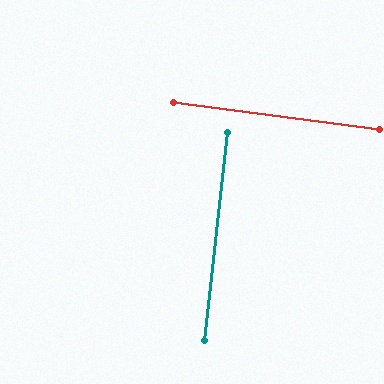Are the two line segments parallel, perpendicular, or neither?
Perpendicular — they meet at approximately 89°.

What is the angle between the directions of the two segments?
Approximately 89 degrees.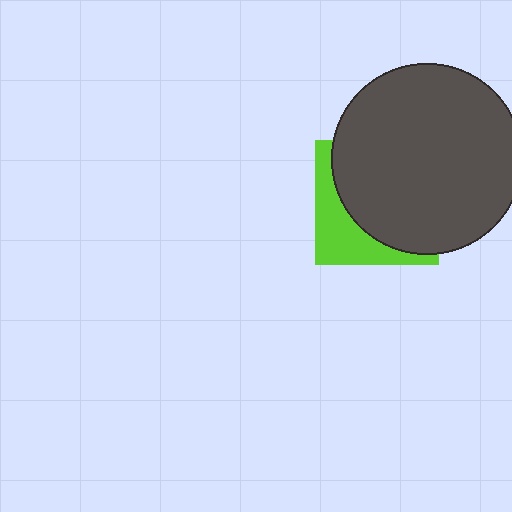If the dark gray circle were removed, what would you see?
You would see the complete lime square.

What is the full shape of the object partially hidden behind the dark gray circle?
The partially hidden object is a lime square.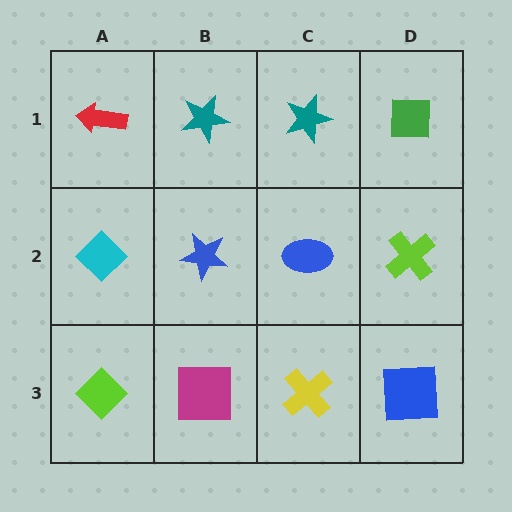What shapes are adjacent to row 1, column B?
A blue star (row 2, column B), a red arrow (row 1, column A), a teal star (row 1, column C).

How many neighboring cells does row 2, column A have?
3.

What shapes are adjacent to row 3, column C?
A blue ellipse (row 2, column C), a magenta square (row 3, column B), a blue square (row 3, column D).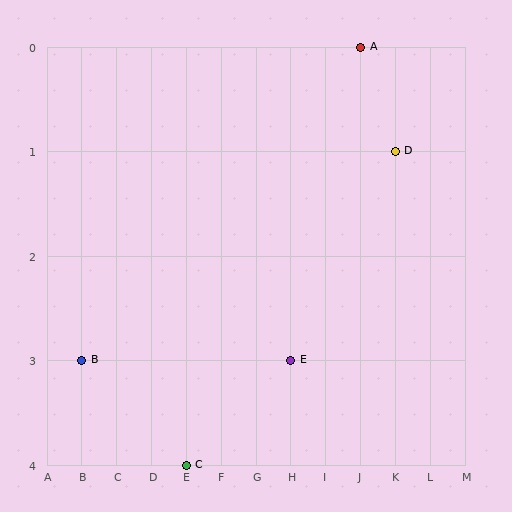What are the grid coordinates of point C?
Point C is at grid coordinates (E, 4).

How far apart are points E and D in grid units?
Points E and D are 3 columns and 2 rows apart (about 3.6 grid units diagonally).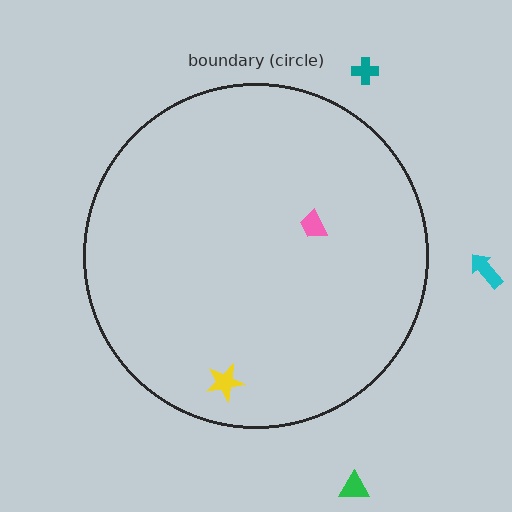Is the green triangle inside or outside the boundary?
Outside.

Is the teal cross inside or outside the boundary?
Outside.